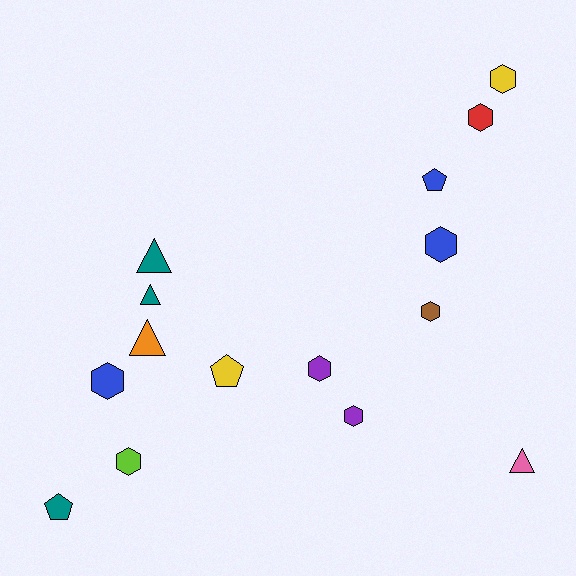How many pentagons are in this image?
There are 3 pentagons.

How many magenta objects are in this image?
There are no magenta objects.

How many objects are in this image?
There are 15 objects.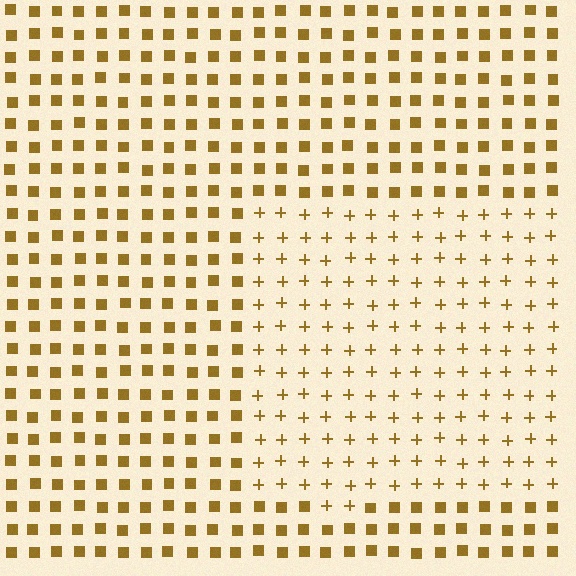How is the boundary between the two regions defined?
The boundary is defined by a change in element shape: plus signs inside vs. squares outside. All elements share the same color and spacing.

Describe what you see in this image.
The image is filled with small brown elements arranged in a uniform grid. A rectangle-shaped region contains plus signs, while the surrounding area contains squares. The boundary is defined purely by the change in element shape.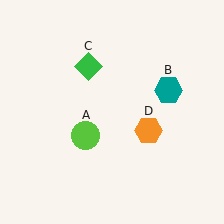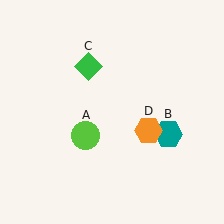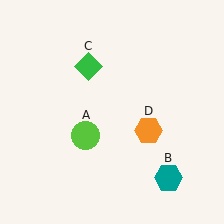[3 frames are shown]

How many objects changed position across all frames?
1 object changed position: teal hexagon (object B).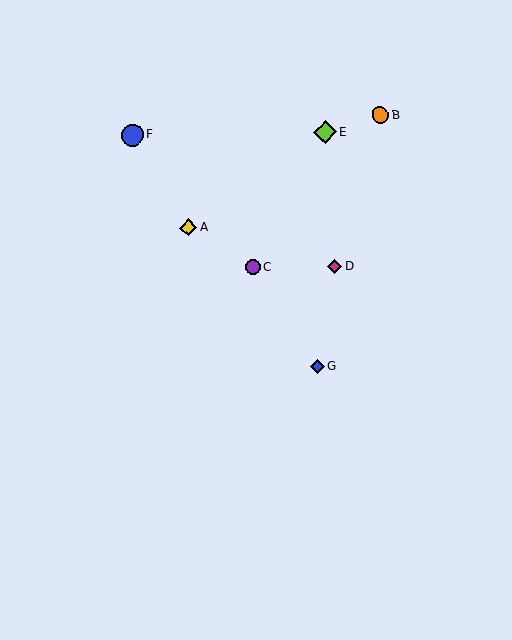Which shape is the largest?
The lime diamond (labeled E) is the largest.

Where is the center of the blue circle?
The center of the blue circle is at (132, 135).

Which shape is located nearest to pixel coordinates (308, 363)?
The blue diamond (labeled G) at (317, 367) is nearest to that location.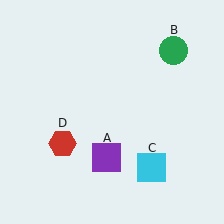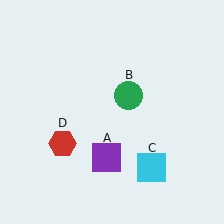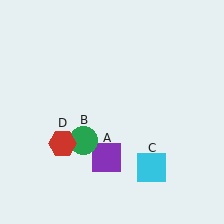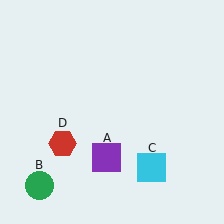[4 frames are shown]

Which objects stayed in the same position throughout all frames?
Purple square (object A) and cyan square (object C) and red hexagon (object D) remained stationary.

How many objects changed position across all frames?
1 object changed position: green circle (object B).